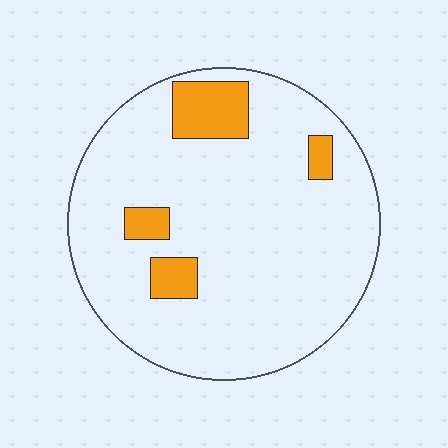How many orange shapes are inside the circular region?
4.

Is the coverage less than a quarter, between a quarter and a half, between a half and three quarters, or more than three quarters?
Less than a quarter.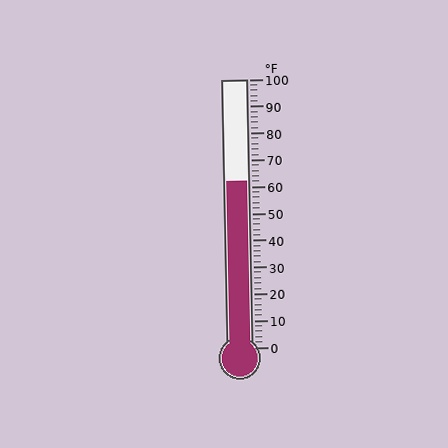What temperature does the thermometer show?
The thermometer shows approximately 62°F.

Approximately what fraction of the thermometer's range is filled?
The thermometer is filled to approximately 60% of its range.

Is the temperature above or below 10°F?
The temperature is above 10°F.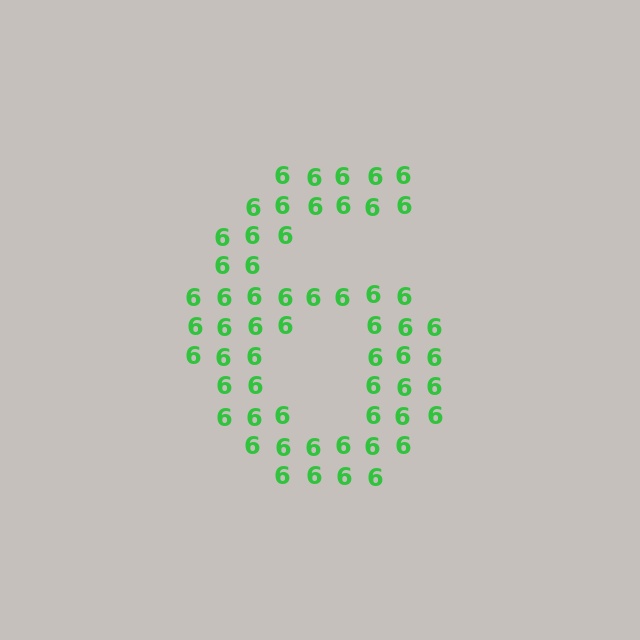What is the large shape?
The large shape is the digit 6.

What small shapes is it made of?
It is made of small digit 6's.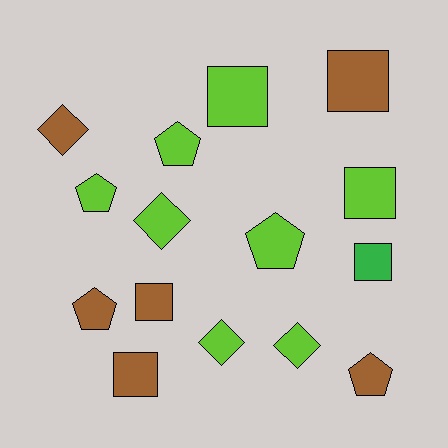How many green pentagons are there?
There are no green pentagons.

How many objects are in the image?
There are 15 objects.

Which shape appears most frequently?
Square, with 6 objects.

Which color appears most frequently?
Lime, with 8 objects.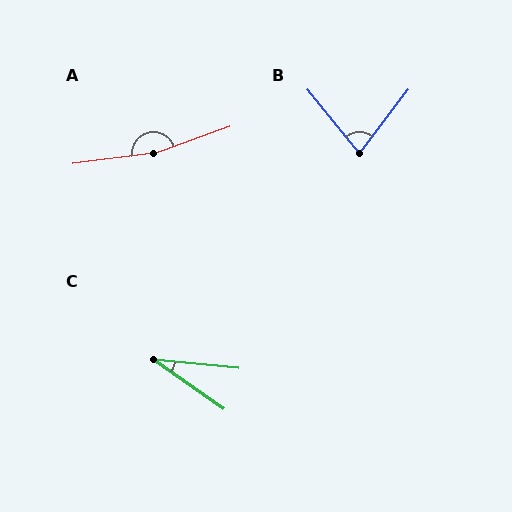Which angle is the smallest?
C, at approximately 29 degrees.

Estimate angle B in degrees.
Approximately 77 degrees.